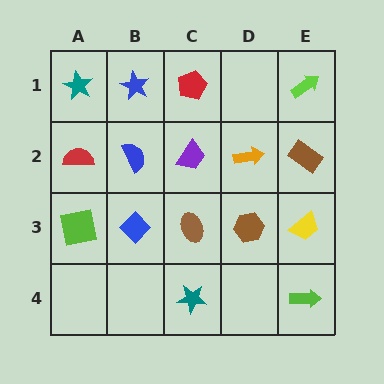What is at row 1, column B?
A blue star.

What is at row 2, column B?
A blue semicircle.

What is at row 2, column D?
An orange arrow.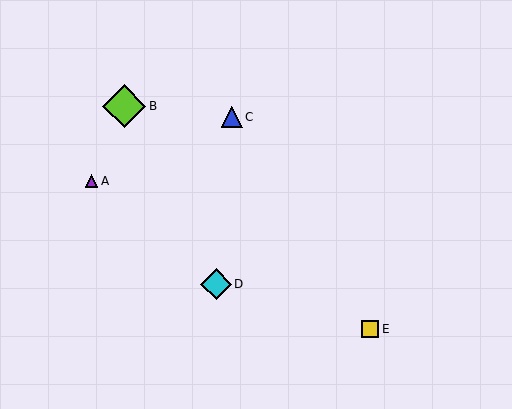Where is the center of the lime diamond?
The center of the lime diamond is at (124, 106).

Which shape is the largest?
The lime diamond (labeled B) is the largest.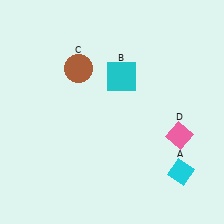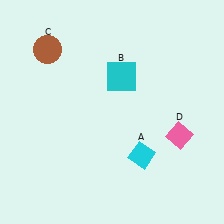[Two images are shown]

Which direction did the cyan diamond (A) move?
The cyan diamond (A) moved left.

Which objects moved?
The objects that moved are: the cyan diamond (A), the brown circle (C).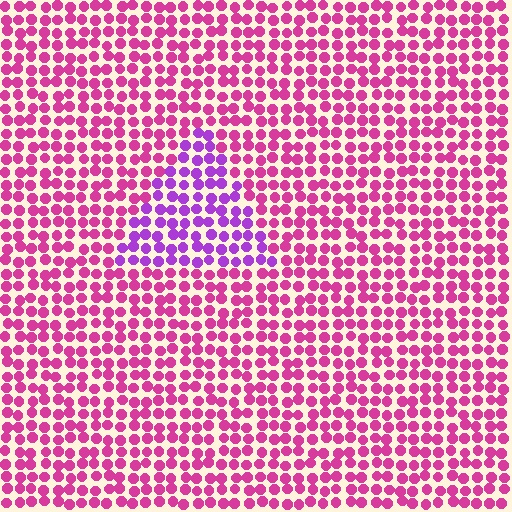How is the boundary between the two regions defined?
The boundary is defined purely by a slight shift in hue (about 39 degrees). Spacing, size, and orientation are identical on both sides.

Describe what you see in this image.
The image is filled with small magenta elements in a uniform arrangement. A triangle-shaped region is visible where the elements are tinted to a slightly different hue, forming a subtle color boundary.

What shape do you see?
I see a triangle.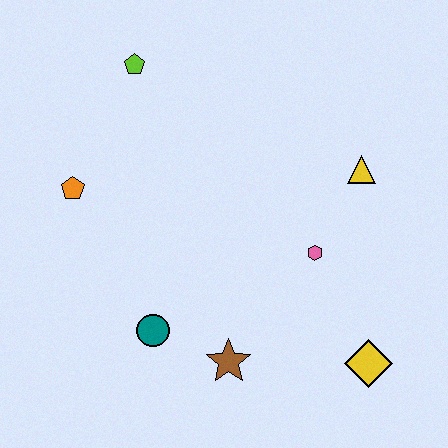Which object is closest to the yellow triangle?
The pink hexagon is closest to the yellow triangle.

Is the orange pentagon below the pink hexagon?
No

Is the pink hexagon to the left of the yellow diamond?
Yes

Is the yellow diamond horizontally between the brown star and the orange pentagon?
No